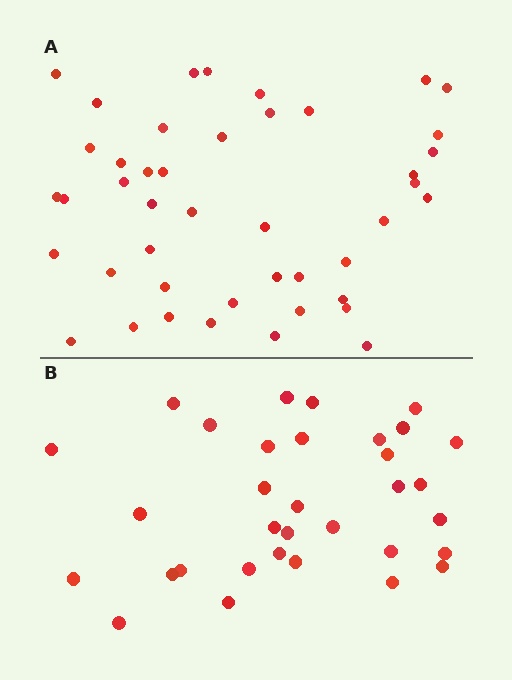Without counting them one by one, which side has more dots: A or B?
Region A (the top region) has more dots.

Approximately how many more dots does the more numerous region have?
Region A has roughly 12 or so more dots than region B.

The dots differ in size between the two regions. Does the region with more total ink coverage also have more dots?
No. Region B has more total ink coverage because its dots are larger, but region A actually contains more individual dots. Total area can be misleading — the number of items is what matters here.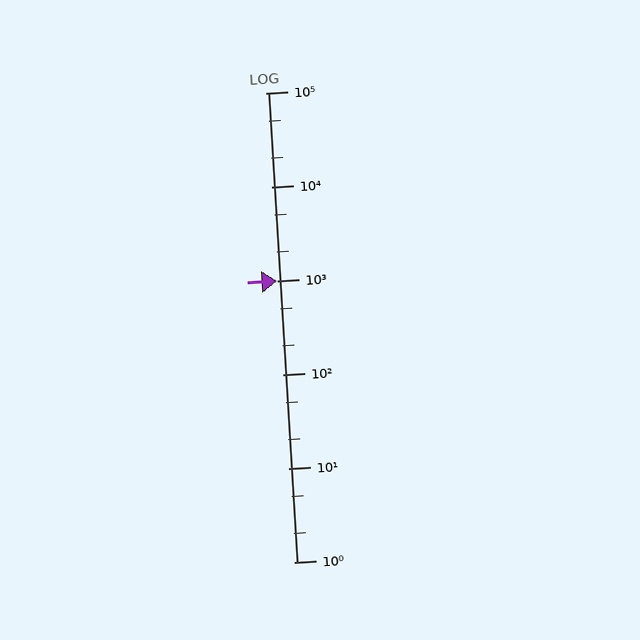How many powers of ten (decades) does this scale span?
The scale spans 5 decades, from 1 to 100000.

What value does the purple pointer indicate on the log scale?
The pointer indicates approximately 1000.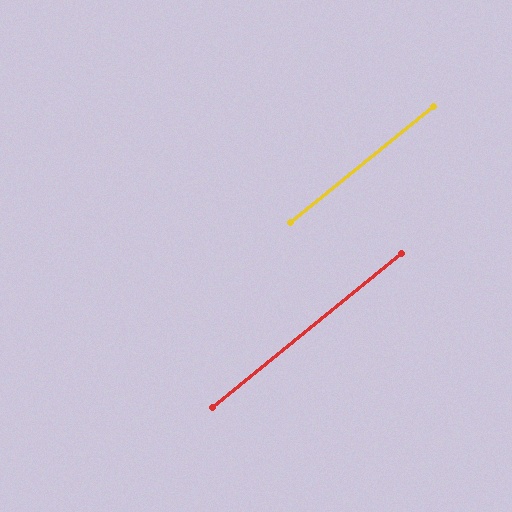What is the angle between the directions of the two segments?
Approximately 0 degrees.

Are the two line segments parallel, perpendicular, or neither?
Parallel — their directions differ by only 0.1°.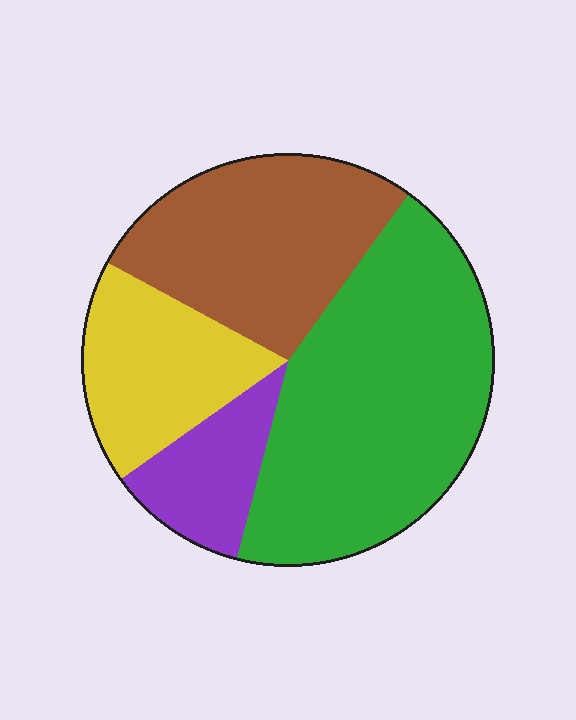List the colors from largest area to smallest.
From largest to smallest: green, brown, yellow, purple.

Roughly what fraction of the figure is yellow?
Yellow covers around 20% of the figure.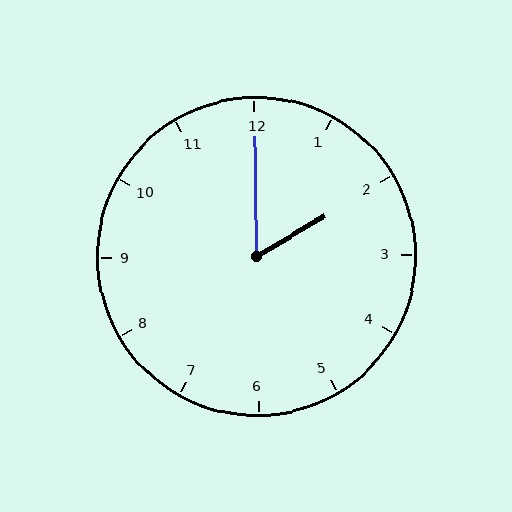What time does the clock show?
2:00.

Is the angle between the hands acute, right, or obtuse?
It is acute.